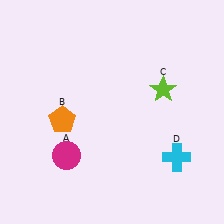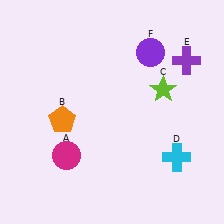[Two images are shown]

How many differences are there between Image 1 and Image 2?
There are 2 differences between the two images.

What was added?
A purple cross (E), a purple circle (F) were added in Image 2.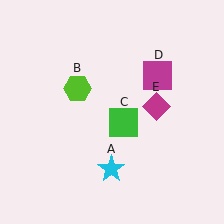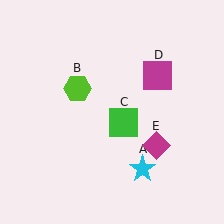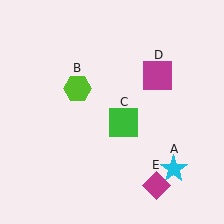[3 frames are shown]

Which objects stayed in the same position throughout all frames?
Lime hexagon (object B) and green square (object C) and magenta square (object D) remained stationary.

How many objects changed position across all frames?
2 objects changed position: cyan star (object A), magenta diamond (object E).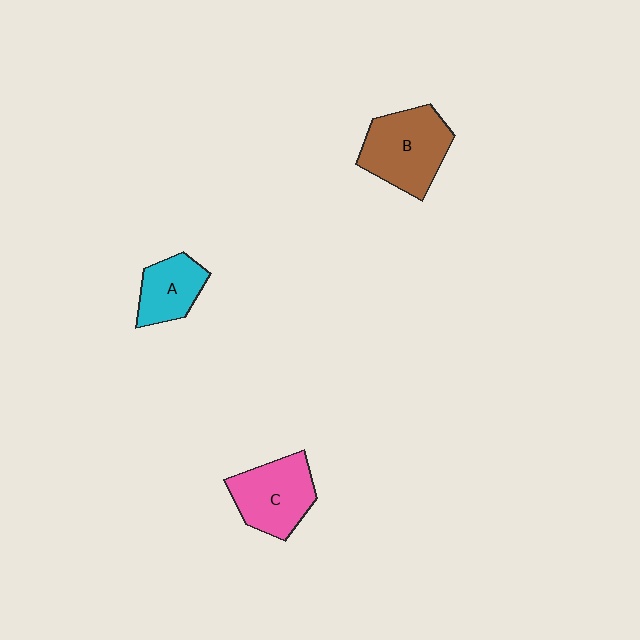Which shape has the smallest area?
Shape A (cyan).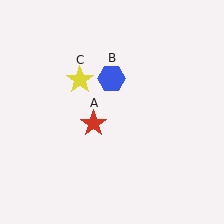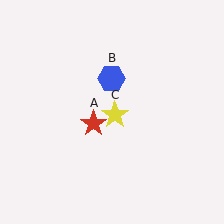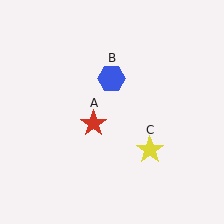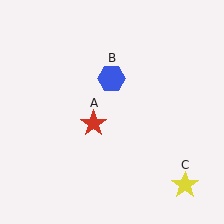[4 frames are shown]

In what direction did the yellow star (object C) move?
The yellow star (object C) moved down and to the right.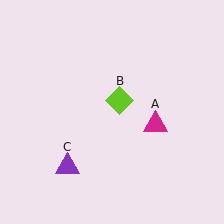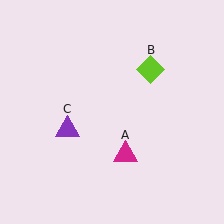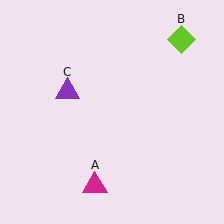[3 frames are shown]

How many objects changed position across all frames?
3 objects changed position: magenta triangle (object A), lime diamond (object B), purple triangle (object C).